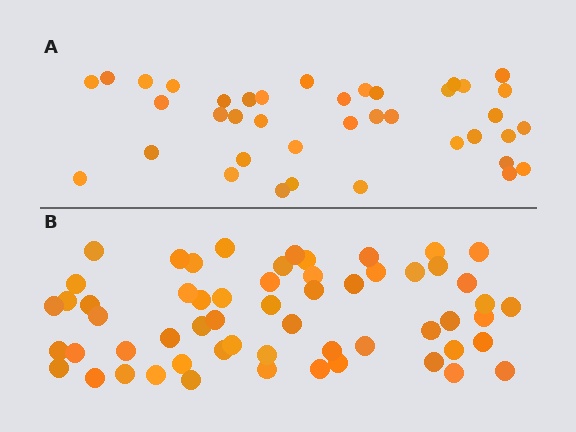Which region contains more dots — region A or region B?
Region B (the bottom region) has more dots.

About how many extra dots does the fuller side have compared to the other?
Region B has approximately 20 more dots than region A.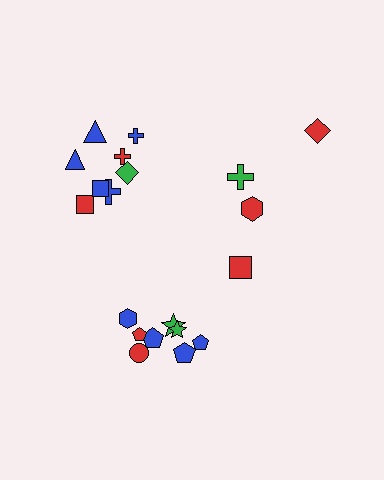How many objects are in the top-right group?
There are 4 objects.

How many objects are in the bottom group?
There are 8 objects.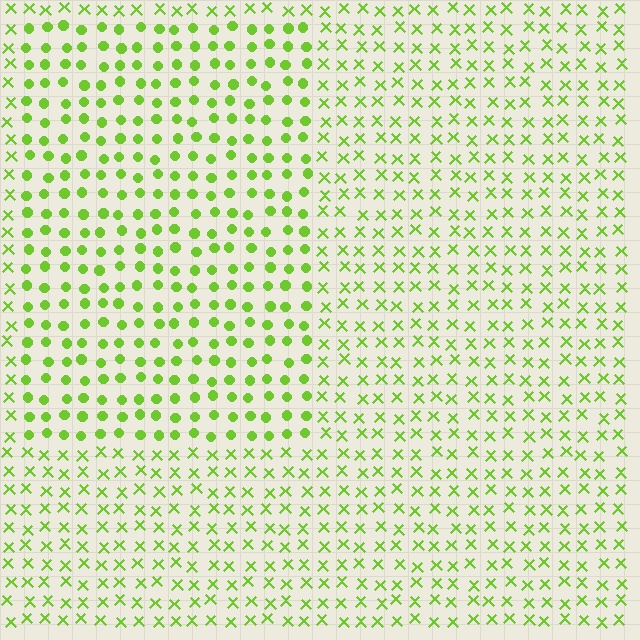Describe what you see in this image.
The image is filled with small lime elements arranged in a uniform grid. A rectangle-shaped region contains circles, while the surrounding area contains X marks. The boundary is defined purely by the change in element shape.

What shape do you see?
I see a rectangle.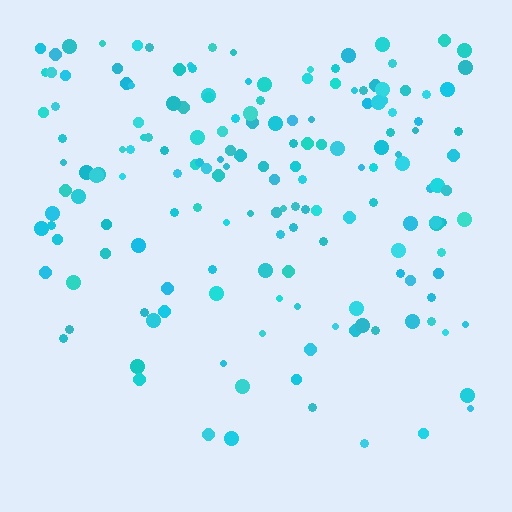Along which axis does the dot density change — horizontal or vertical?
Vertical.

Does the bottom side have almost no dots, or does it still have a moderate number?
Still a moderate number, just noticeably fewer than the top.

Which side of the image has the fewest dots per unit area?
The bottom.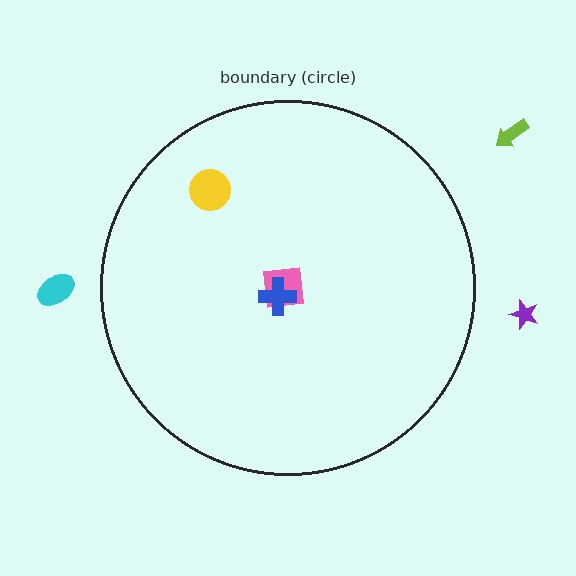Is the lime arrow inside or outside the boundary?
Outside.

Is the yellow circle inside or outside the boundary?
Inside.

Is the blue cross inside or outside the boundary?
Inside.